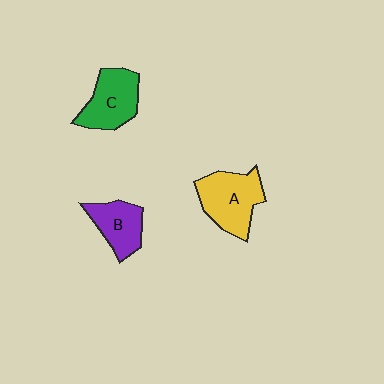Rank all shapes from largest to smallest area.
From largest to smallest: A (yellow), C (green), B (purple).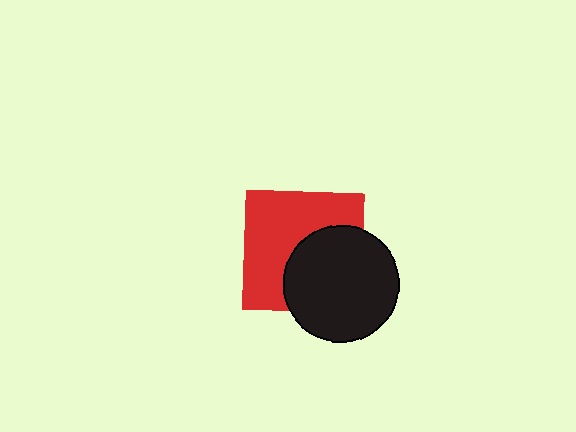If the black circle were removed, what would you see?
You would see the complete red square.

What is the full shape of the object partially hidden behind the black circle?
The partially hidden object is a red square.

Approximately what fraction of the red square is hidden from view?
Roughly 43% of the red square is hidden behind the black circle.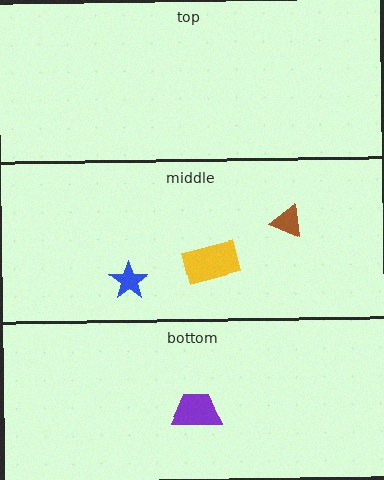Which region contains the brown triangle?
The middle region.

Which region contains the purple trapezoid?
The bottom region.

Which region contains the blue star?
The middle region.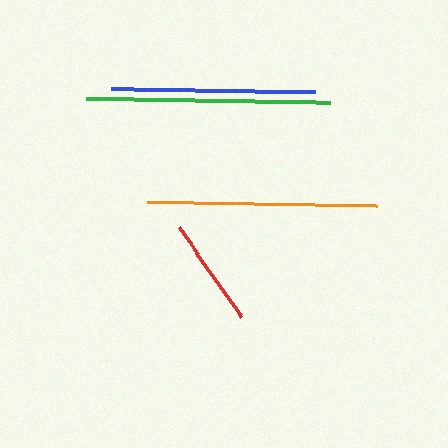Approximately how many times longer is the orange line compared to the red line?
The orange line is approximately 2.1 times the length of the red line.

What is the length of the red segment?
The red segment is approximately 109 pixels long.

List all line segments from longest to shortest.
From longest to shortest: green, orange, blue, red.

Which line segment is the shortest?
The red line is the shortest at approximately 109 pixels.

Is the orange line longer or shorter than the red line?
The orange line is longer than the red line.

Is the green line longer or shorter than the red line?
The green line is longer than the red line.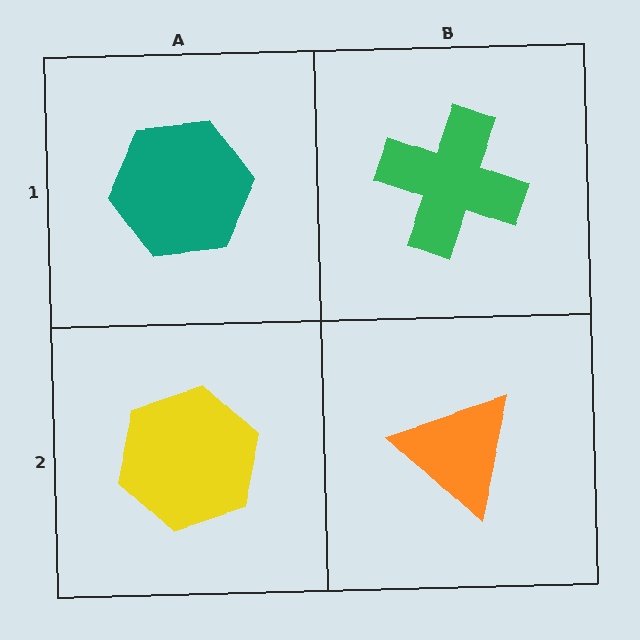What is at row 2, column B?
An orange triangle.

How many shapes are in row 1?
2 shapes.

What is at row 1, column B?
A green cross.